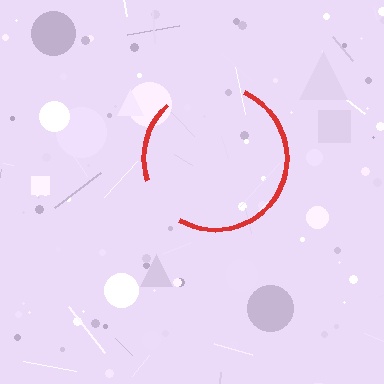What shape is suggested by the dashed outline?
The dashed outline suggests a circle.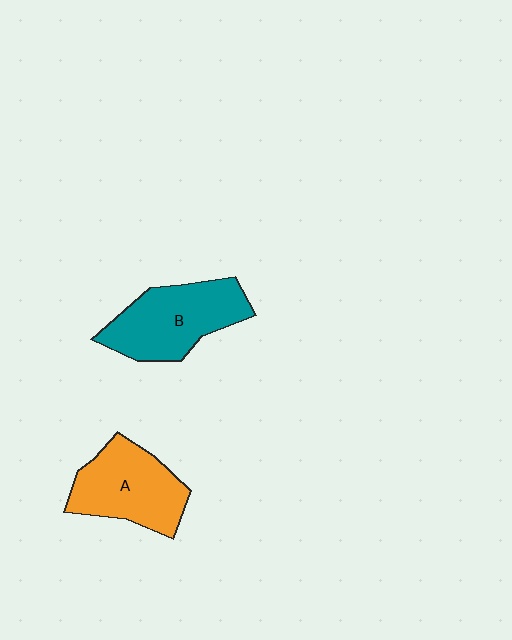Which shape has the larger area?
Shape B (teal).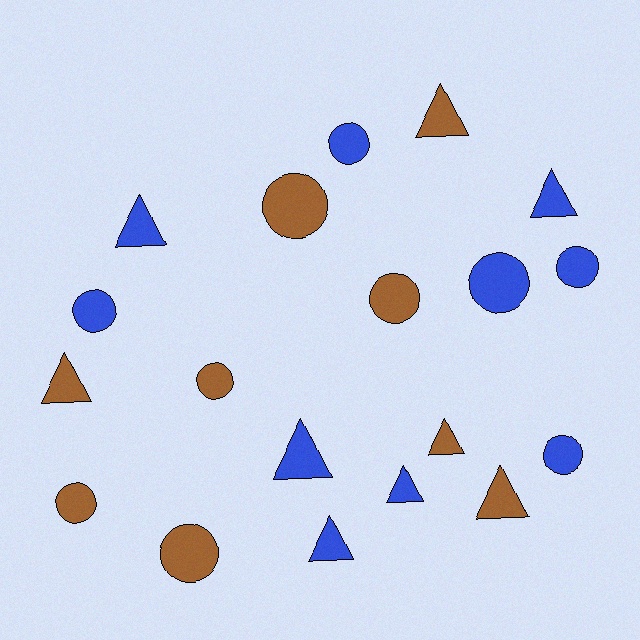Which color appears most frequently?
Blue, with 10 objects.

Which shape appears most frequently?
Circle, with 10 objects.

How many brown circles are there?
There are 5 brown circles.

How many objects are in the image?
There are 19 objects.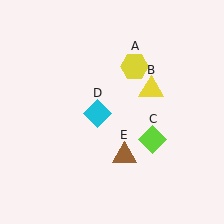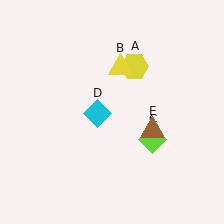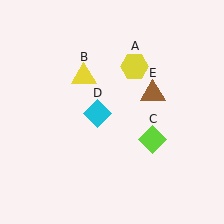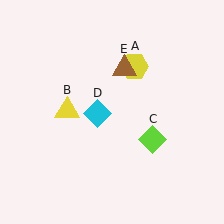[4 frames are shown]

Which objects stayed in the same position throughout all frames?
Yellow hexagon (object A) and lime diamond (object C) and cyan diamond (object D) remained stationary.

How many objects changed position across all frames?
2 objects changed position: yellow triangle (object B), brown triangle (object E).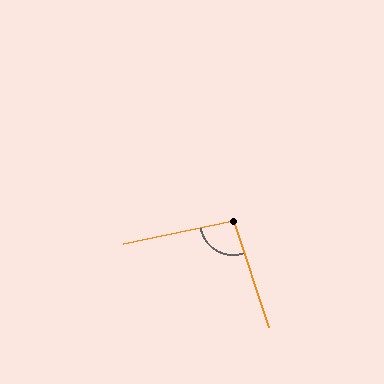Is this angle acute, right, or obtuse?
It is obtuse.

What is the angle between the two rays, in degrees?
Approximately 96 degrees.